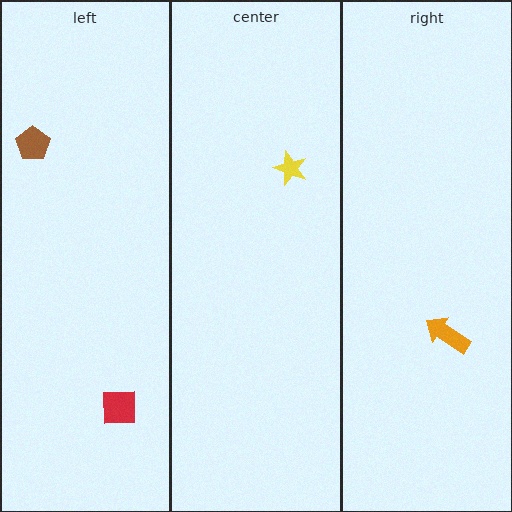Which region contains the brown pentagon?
The left region.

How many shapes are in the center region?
1.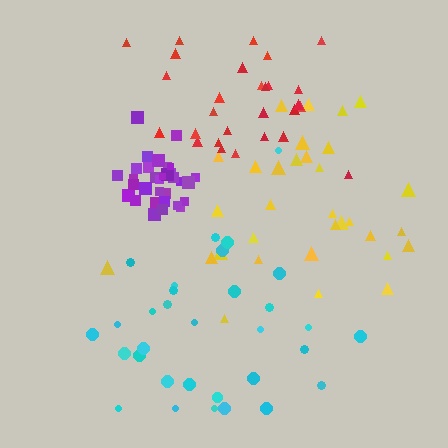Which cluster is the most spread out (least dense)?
Yellow.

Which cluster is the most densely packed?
Purple.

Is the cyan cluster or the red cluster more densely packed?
Red.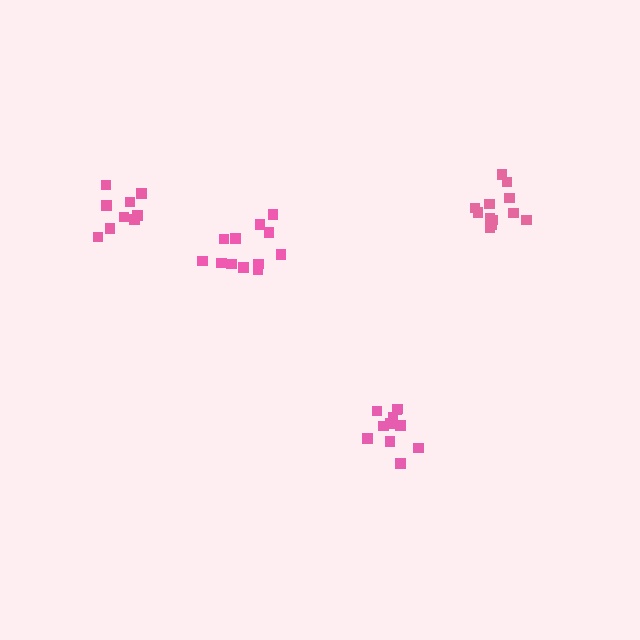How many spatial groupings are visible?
There are 4 spatial groupings.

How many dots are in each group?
Group 1: 11 dots, Group 2: 13 dots, Group 3: 9 dots, Group 4: 12 dots (45 total).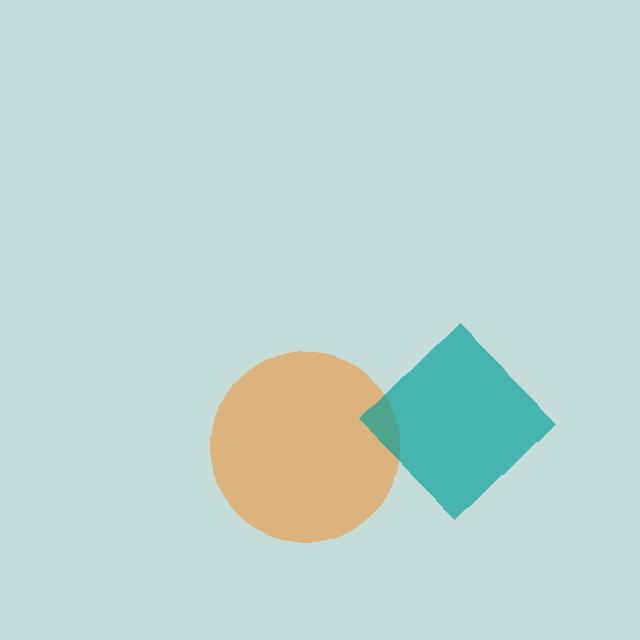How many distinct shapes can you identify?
There are 2 distinct shapes: an orange circle, a teal diamond.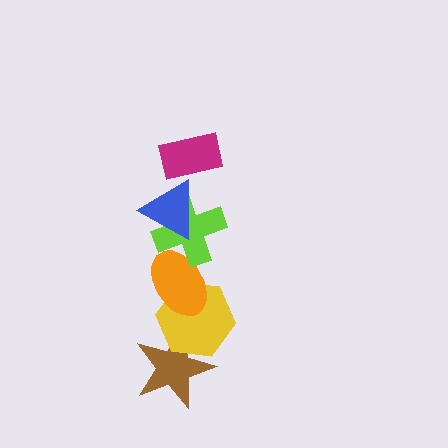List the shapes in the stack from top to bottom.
From top to bottom: the magenta rectangle, the blue triangle, the lime cross, the orange ellipse, the yellow hexagon, the brown star.